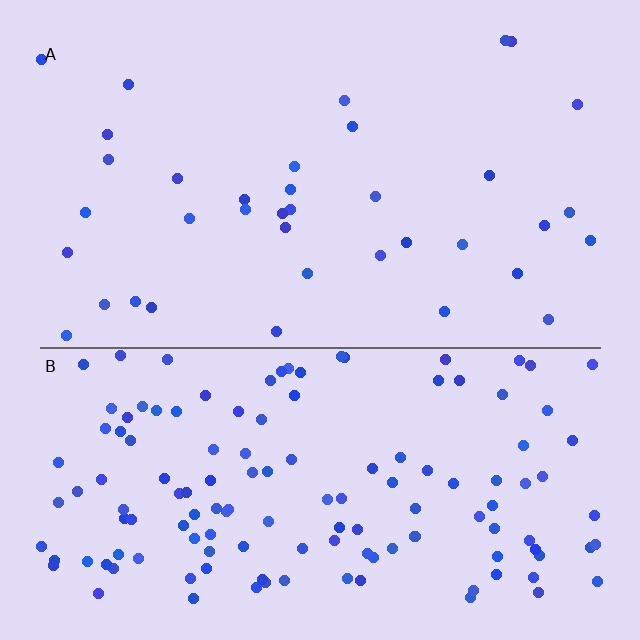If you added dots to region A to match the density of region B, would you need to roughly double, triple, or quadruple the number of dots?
Approximately quadruple.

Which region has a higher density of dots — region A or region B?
B (the bottom).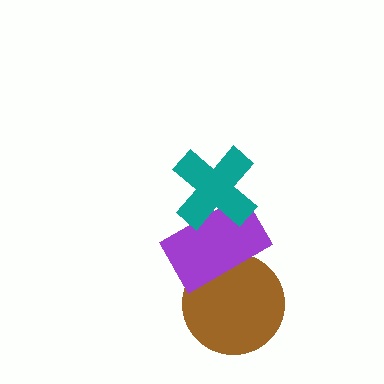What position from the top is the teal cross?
The teal cross is 1st from the top.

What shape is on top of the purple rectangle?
The teal cross is on top of the purple rectangle.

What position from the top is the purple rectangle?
The purple rectangle is 2nd from the top.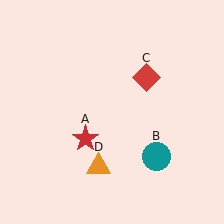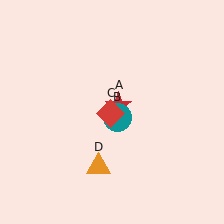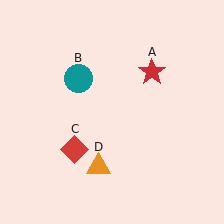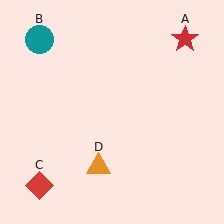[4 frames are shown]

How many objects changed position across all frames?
3 objects changed position: red star (object A), teal circle (object B), red diamond (object C).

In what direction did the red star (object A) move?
The red star (object A) moved up and to the right.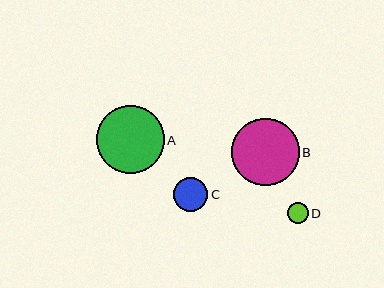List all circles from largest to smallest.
From largest to smallest: A, B, C, D.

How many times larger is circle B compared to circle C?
Circle B is approximately 2.0 times the size of circle C.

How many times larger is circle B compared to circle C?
Circle B is approximately 2.0 times the size of circle C.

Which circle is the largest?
Circle A is the largest with a size of approximately 68 pixels.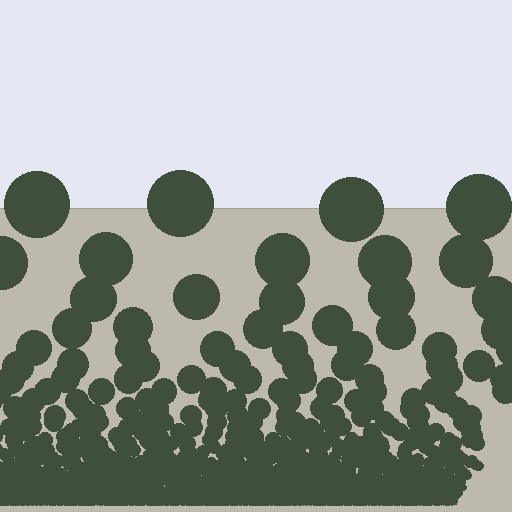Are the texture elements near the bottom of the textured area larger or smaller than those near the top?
Smaller. The gradient is inverted — elements near the bottom are smaller and denser.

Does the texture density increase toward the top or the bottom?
Density increases toward the bottom.